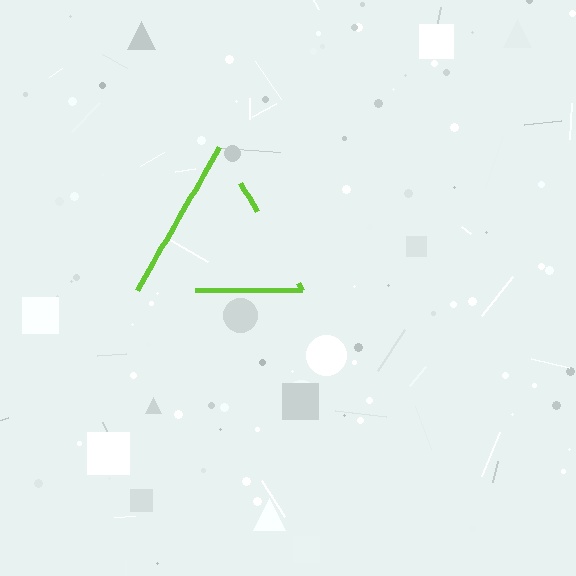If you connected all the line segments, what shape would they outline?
They would outline a triangle.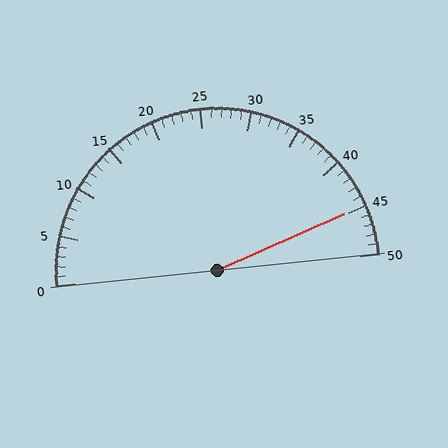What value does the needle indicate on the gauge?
The needle indicates approximately 45.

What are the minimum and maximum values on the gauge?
The gauge ranges from 0 to 50.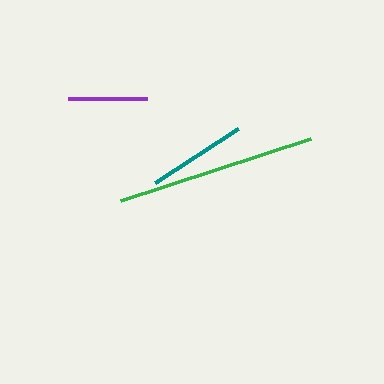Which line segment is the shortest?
The purple line is the shortest at approximately 79 pixels.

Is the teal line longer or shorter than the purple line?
The teal line is longer than the purple line.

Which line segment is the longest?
The green line is the longest at approximately 200 pixels.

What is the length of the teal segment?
The teal segment is approximately 99 pixels long.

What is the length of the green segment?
The green segment is approximately 200 pixels long.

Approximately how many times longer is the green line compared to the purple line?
The green line is approximately 2.5 times the length of the purple line.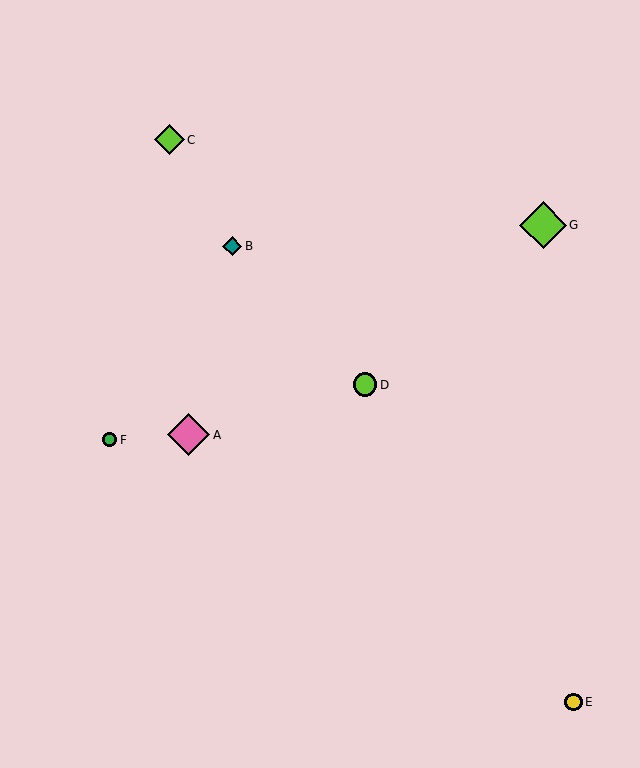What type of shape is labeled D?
Shape D is a lime circle.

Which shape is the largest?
The lime diamond (labeled G) is the largest.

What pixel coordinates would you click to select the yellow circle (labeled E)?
Click at (574, 702) to select the yellow circle E.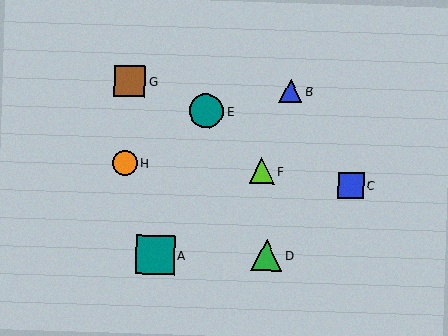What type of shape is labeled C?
Shape C is a blue square.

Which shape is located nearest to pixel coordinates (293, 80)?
The blue triangle (labeled B) at (291, 91) is nearest to that location.